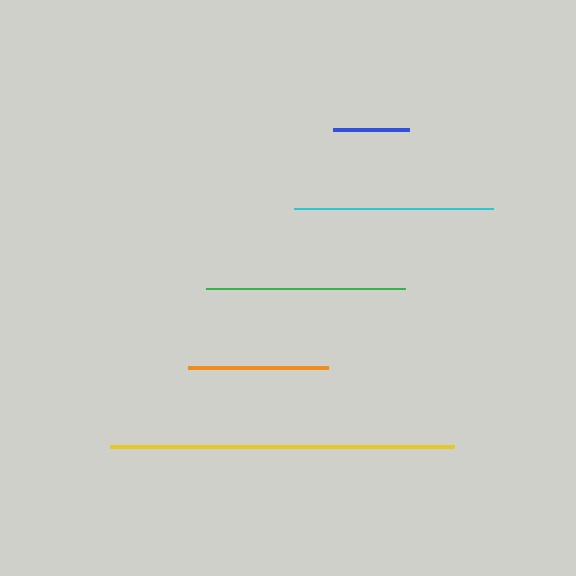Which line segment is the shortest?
The blue line is the shortest at approximately 77 pixels.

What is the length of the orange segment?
The orange segment is approximately 140 pixels long.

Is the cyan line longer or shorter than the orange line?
The cyan line is longer than the orange line.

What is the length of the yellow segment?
The yellow segment is approximately 343 pixels long.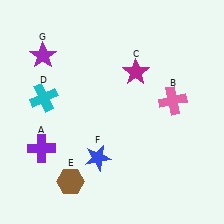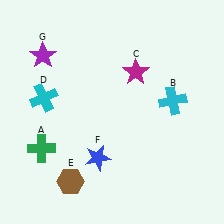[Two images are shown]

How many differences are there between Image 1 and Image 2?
There are 2 differences between the two images.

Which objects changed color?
A changed from purple to green. B changed from pink to cyan.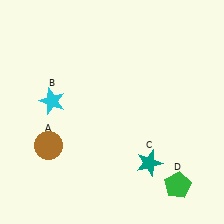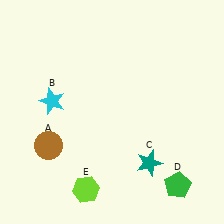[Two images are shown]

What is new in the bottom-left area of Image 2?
A lime hexagon (E) was added in the bottom-left area of Image 2.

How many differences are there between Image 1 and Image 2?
There is 1 difference between the two images.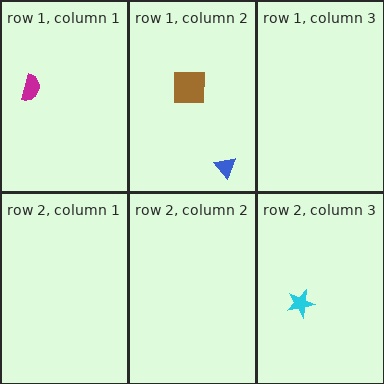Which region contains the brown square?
The row 1, column 2 region.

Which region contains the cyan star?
The row 2, column 3 region.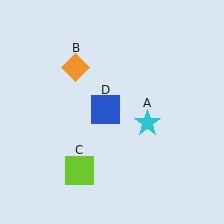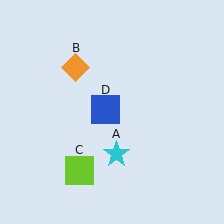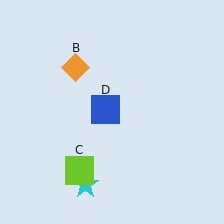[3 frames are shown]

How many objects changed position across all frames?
1 object changed position: cyan star (object A).